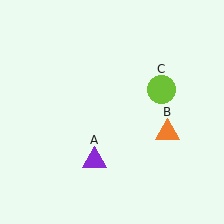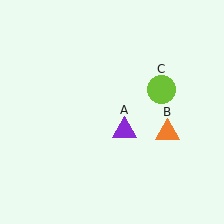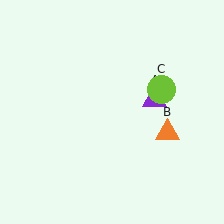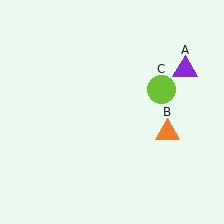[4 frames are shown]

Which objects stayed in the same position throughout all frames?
Orange triangle (object B) and lime circle (object C) remained stationary.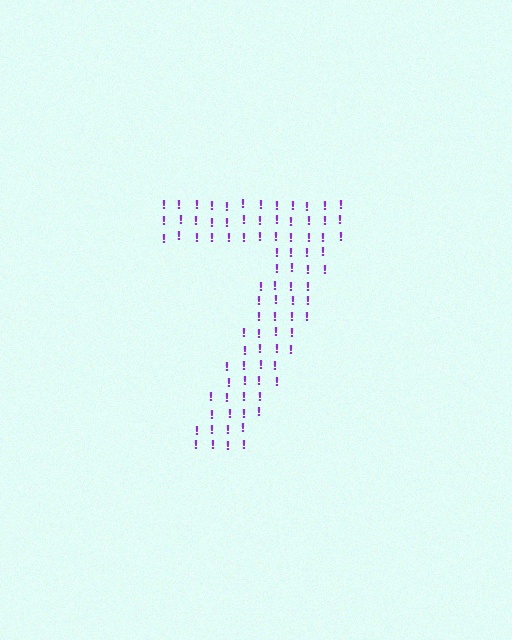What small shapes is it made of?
It is made of small exclamation marks.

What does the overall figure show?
The overall figure shows the digit 7.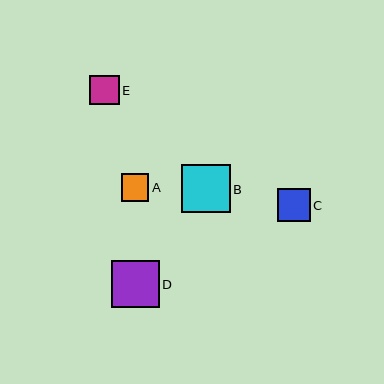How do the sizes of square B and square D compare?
Square B and square D are approximately the same size.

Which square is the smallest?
Square A is the smallest with a size of approximately 28 pixels.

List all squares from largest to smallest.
From largest to smallest: B, D, C, E, A.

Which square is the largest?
Square B is the largest with a size of approximately 48 pixels.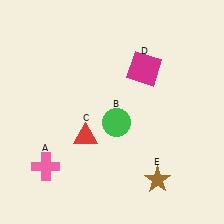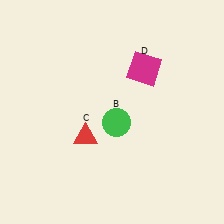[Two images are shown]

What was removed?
The brown star (E), the pink cross (A) were removed in Image 2.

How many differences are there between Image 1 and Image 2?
There are 2 differences between the two images.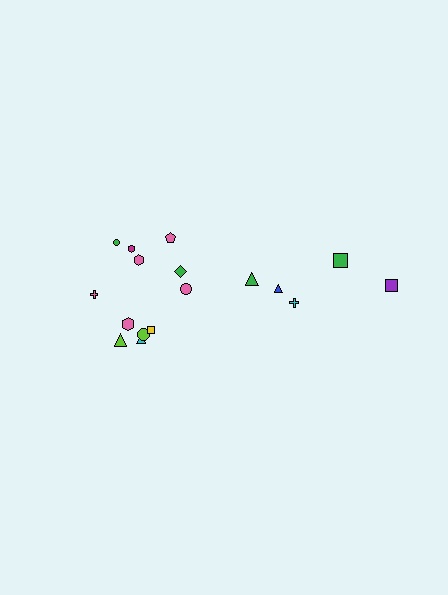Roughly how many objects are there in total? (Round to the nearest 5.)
Roughly 15 objects in total.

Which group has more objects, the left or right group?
The left group.